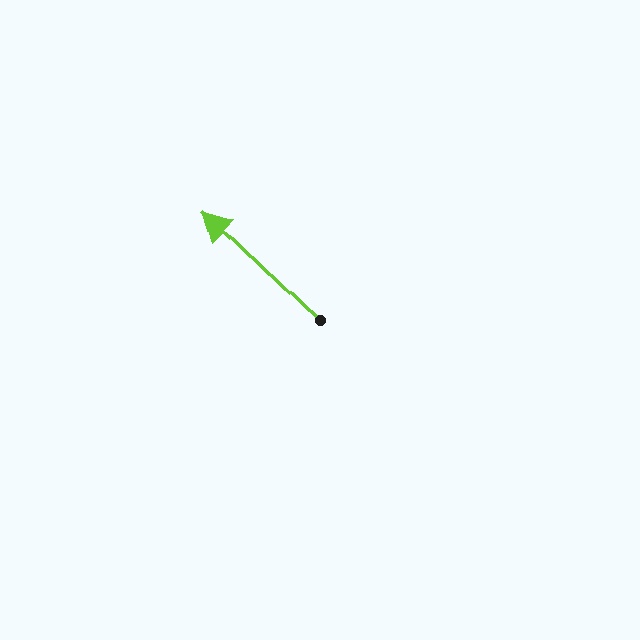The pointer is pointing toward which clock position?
Roughly 10 o'clock.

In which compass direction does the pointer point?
Northwest.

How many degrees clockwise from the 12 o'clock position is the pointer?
Approximately 313 degrees.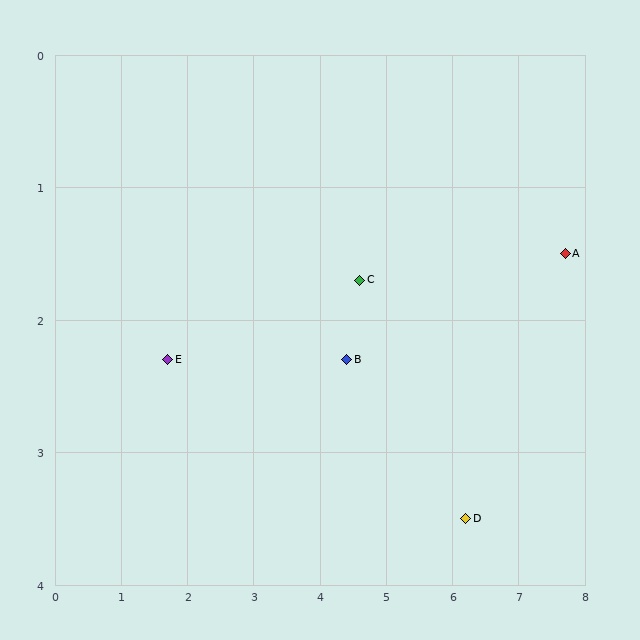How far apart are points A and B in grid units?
Points A and B are about 3.4 grid units apart.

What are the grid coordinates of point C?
Point C is at approximately (4.6, 1.7).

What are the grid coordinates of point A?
Point A is at approximately (7.7, 1.5).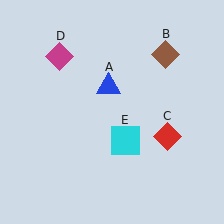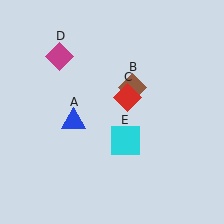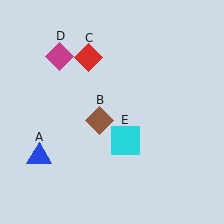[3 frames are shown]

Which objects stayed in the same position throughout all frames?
Magenta diamond (object D) and cyan square (object E) remained stationary.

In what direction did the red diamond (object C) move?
The red diamond (object C) moved up and to the left.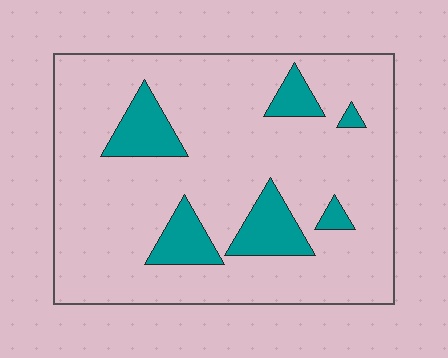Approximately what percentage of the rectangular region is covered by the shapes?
Approximately 15%.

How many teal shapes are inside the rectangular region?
6.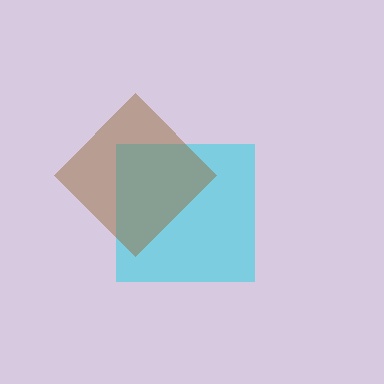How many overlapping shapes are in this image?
There are 2 overlapping shapes in the image.